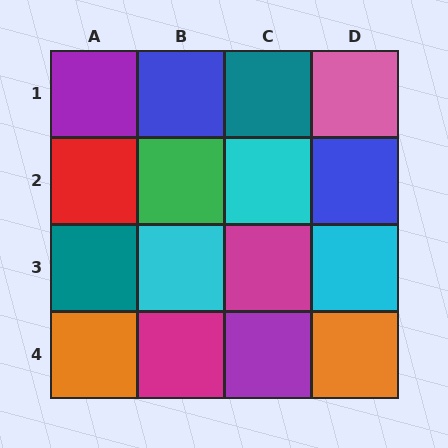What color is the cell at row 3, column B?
Cyan.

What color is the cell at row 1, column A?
Purple.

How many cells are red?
1 cell is red.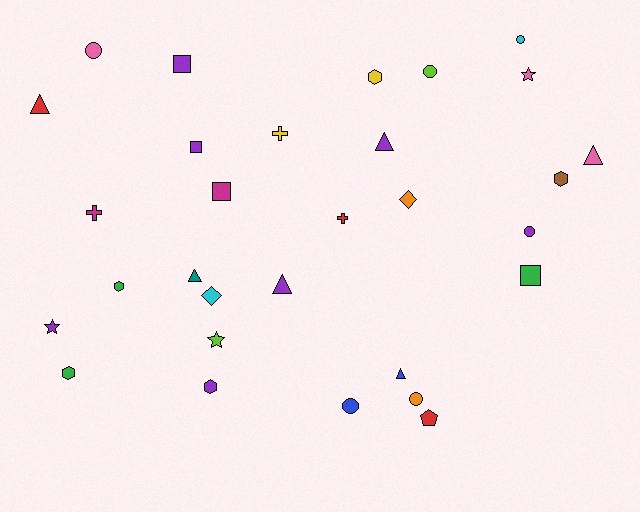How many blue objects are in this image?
There are 2 blue objects.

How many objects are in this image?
There are 30 objects.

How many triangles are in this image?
There are 6 triangles.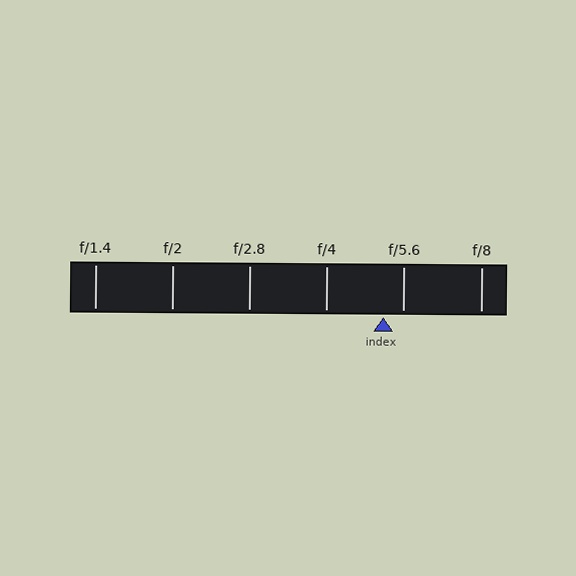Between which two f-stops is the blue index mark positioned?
The index mark is between f/4 and f/5.6.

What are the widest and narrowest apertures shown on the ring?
The widest aperture shown is f/1.4 and the narrowest is f/8.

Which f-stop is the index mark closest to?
The index mark is closest to f/5.6.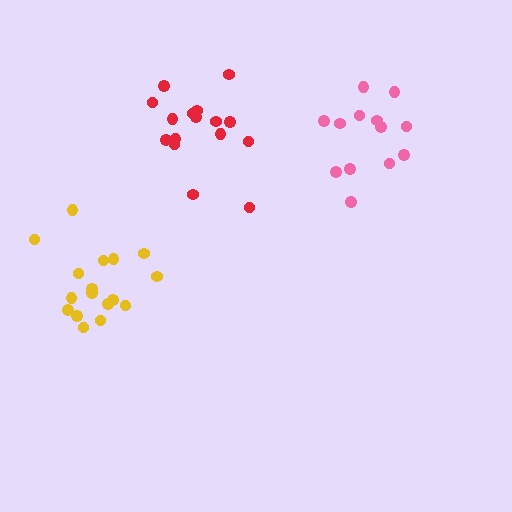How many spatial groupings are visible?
There are 3 spatial groupings.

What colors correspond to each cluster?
The clusters are colored: yellow, red, pink.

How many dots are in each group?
Group 1: 17 dots, Group 2: 16 dots, Group 3: 13 dots (46 total).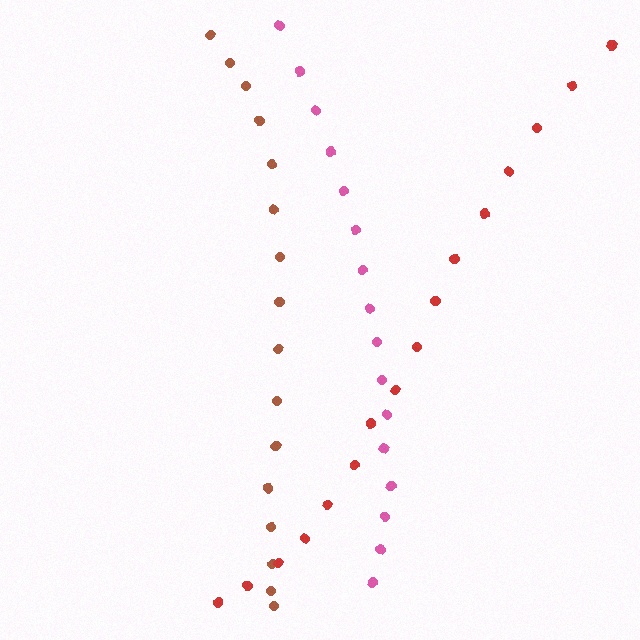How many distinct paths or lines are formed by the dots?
There are 3 distinct paths.